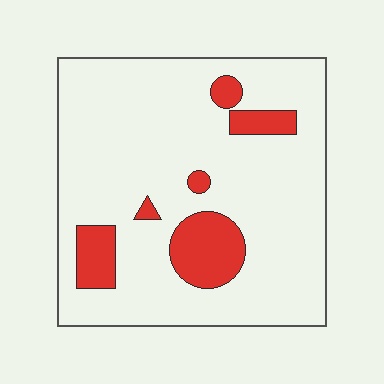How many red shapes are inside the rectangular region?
6.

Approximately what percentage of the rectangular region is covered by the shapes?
Approximately 15%.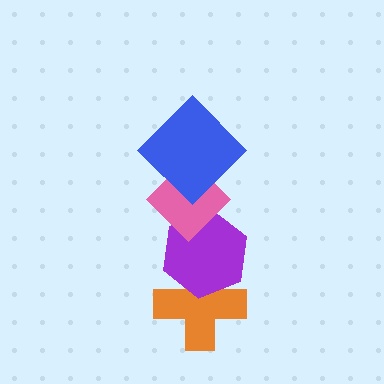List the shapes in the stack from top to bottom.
From top to bottom: the blue diamond, the pink diamond, the purple hexagon, the orange cross.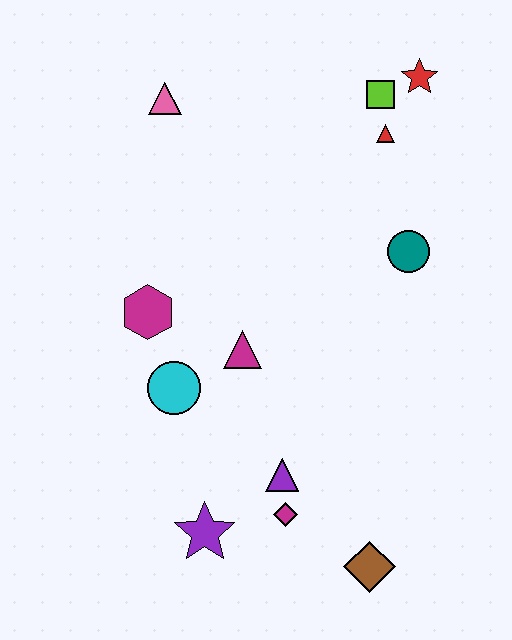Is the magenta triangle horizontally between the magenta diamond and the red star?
No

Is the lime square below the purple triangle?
No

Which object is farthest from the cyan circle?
The red star is farthest from the cyan circle.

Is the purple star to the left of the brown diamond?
Yes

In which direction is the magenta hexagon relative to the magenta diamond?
The magenta hexagon is above the magenta diamond.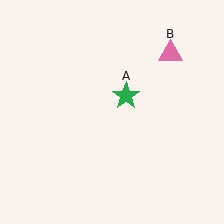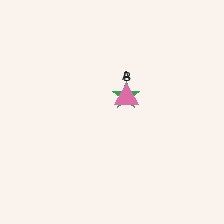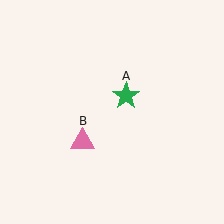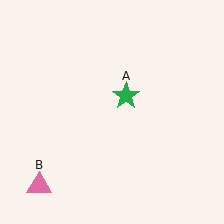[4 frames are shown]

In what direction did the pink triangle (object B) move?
The pink triangle (object B) moved down and to the left.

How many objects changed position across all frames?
1 object changed position: pink triangle (object B).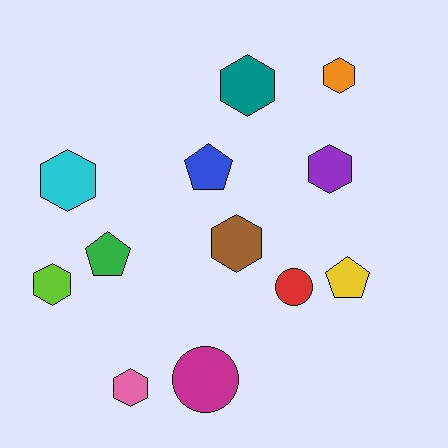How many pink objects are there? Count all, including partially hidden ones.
There is 1 pink object.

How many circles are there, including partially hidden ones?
There are 2 circles.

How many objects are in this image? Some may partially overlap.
There are 12 objects.